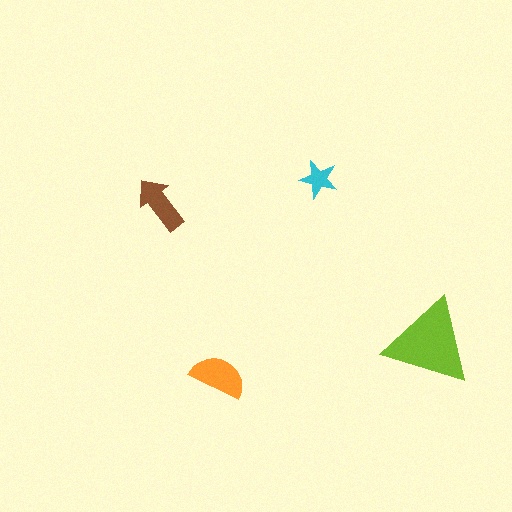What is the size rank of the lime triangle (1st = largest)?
1st.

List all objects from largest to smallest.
The lime triangle, the orange semicircle, the brown arrow, the cyan star.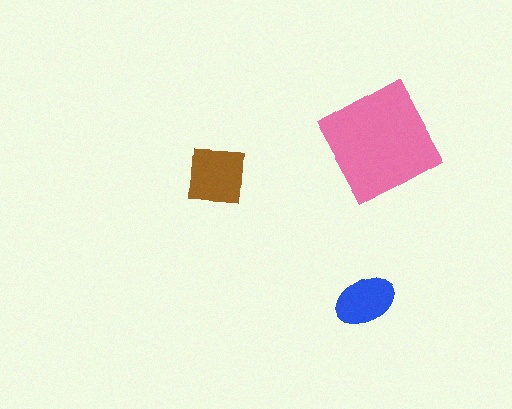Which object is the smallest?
The blue ellipse.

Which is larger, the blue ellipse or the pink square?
The pink square.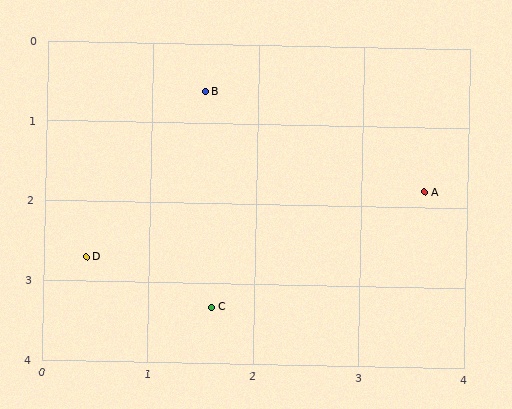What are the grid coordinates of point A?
Point A is at approximately (3.6, 1.8).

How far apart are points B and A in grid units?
Points B and A are about 2.4 grid units apart.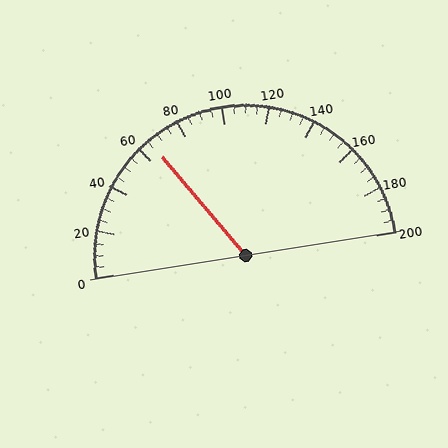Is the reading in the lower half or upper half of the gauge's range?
The reading is in the lower half of the range (0 to 200).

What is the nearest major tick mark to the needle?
The nearest major tick mark is 60.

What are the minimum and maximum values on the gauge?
The gauge ranges from 0 to 200.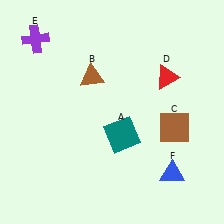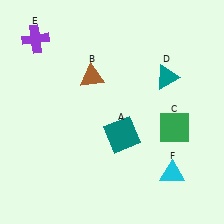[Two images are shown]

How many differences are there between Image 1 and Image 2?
There are 3 differences between the two images.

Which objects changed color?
C changed from brown to green. D changed from red to teal. F changed from blue to cyan.